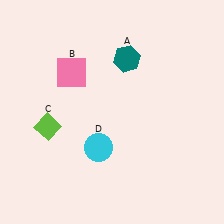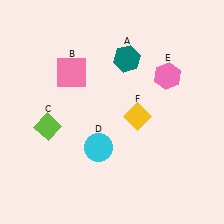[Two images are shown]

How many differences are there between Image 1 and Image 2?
There are 2 differences between the two images.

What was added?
A pink hexagon (E), a yellow diamond (F) were added in Image 2.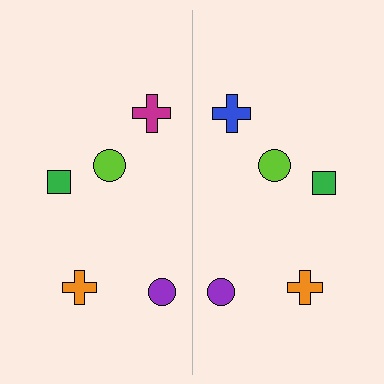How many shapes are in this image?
There are 10 shapes in this image.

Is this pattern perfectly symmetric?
No, the pattern is not perfectly symmetric. The blue cross on the right side breaks the symmetry — its mirror counterpart is magenta.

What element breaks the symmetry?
The blue cross on the right side breaks the symmetry — its mirror counterpart is magenta.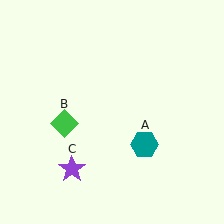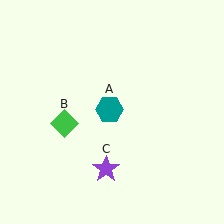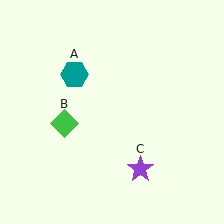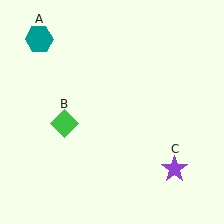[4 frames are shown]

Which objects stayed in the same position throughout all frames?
Green diamond (object B) remained stationary.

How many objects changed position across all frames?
2 objects changed position: teal hexagon (object A), purple star (object C).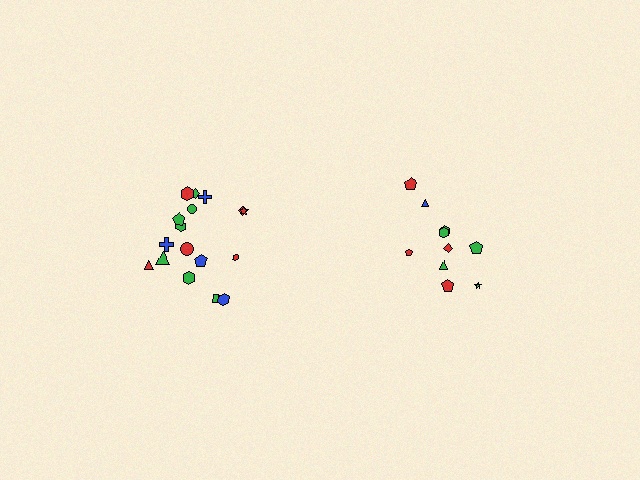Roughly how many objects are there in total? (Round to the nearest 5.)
Roughly 30 objects in total.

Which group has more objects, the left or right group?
The left group.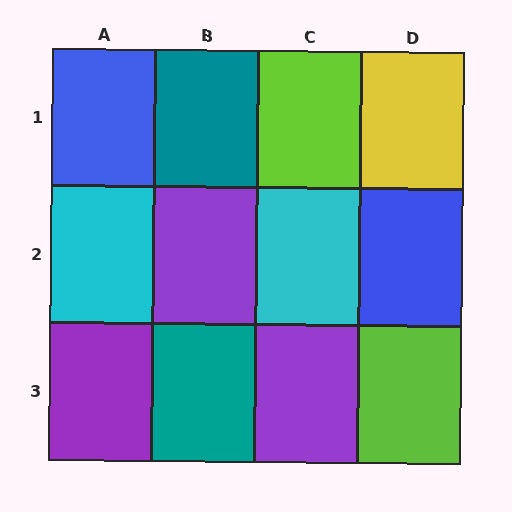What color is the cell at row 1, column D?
Yellow.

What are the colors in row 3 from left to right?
Purple, teal, purple, lime.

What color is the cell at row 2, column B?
Purple.